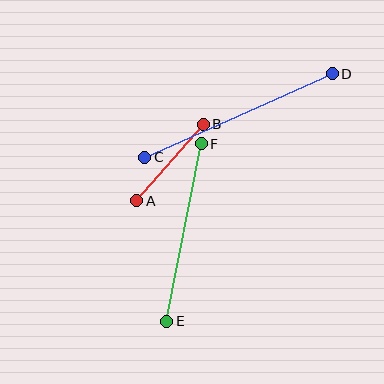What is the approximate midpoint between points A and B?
The midpoint is at approximately (170, 162) pixels.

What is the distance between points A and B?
The distance is approximately 101 pixels.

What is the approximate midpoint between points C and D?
The midpoint is at approximately (239, 115) pixels.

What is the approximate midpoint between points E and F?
The midpoint is at approximately (184, 232) pixels.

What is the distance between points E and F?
The distance is approximately 181 pixels.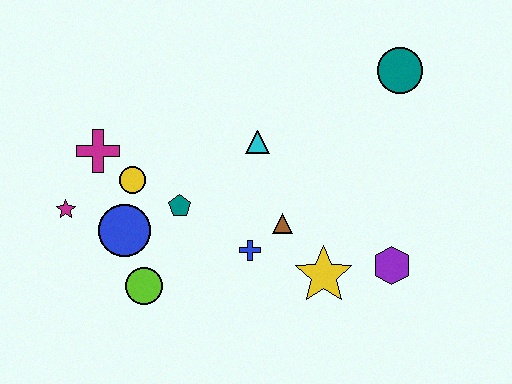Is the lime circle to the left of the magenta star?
No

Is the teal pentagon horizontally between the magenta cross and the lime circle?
No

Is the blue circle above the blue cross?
Yes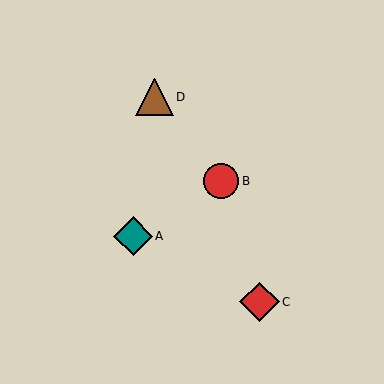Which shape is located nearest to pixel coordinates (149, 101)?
The brown triangle (labeled D) at (154, 97) is nearest to that location.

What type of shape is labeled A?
Shape A is a teal diamond.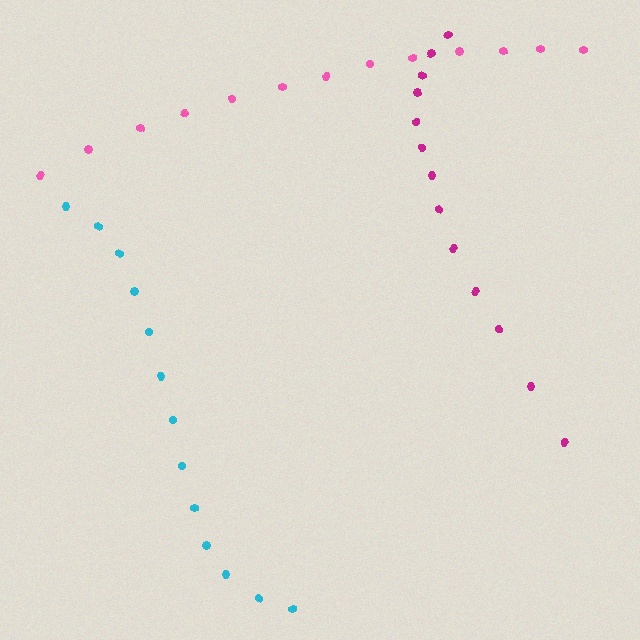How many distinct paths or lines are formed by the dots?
There are 3 distinct paths.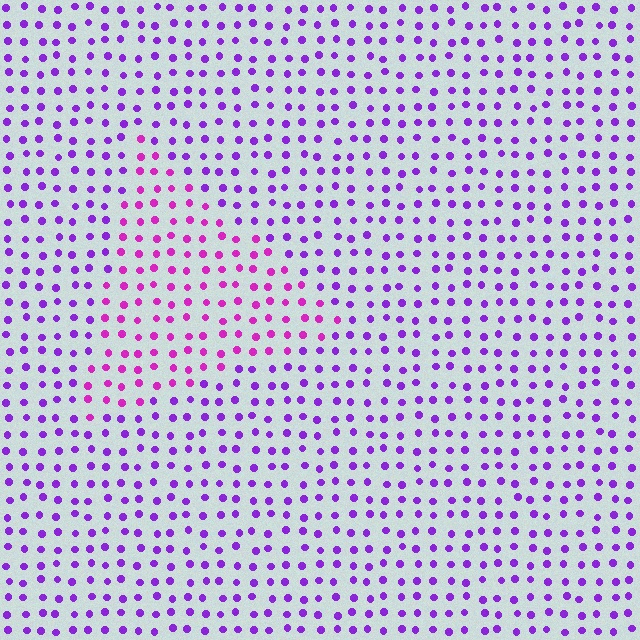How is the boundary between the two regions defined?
The boundary is defined purely by a slight shift in hue (about 33 degrees). Spacing, size, and orientation are identical on both sides.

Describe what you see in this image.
The image is filled with small purple elements in a uniform arrangement. A triangle-shaped region is visible where the elements are tinted to a slightly different hue, forming a subtle color boundary.